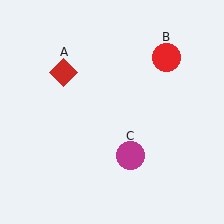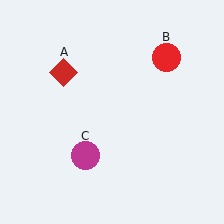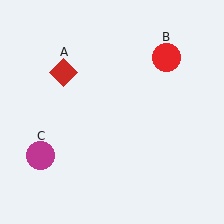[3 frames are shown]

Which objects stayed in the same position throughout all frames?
Red diamond (object A) and red circle (object B) remained stationary.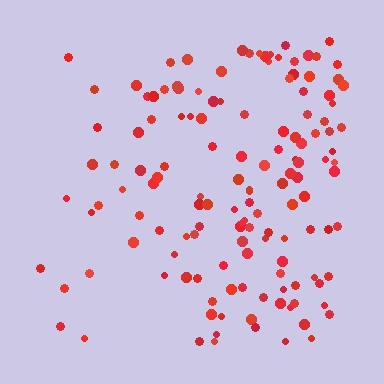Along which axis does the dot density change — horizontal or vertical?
Horizontal.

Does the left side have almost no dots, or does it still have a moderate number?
Still a moderate number, just noticeably fewer than the right.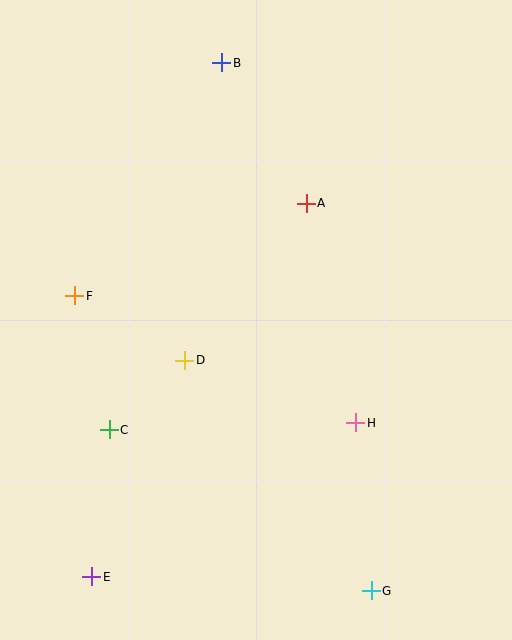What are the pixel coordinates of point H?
Point H is at (356, 423).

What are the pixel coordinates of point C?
Point C is at (109, 430).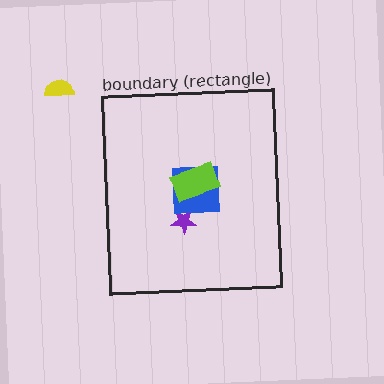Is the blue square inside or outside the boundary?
Inside.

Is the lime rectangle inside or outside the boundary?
Inside.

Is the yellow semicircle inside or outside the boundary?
Outside.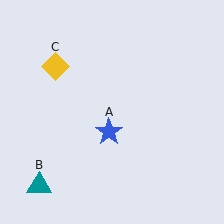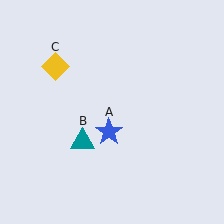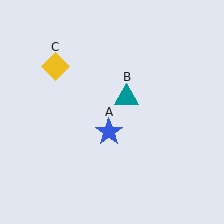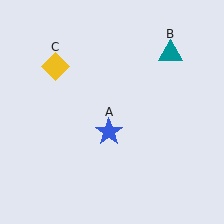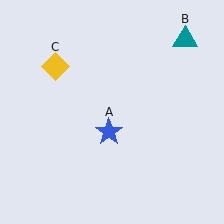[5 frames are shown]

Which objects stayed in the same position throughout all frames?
Blue star (object A) and yellow diamond (object C) remained stationary.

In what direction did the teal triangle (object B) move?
The teal triangle (object B) moved up and to the right.